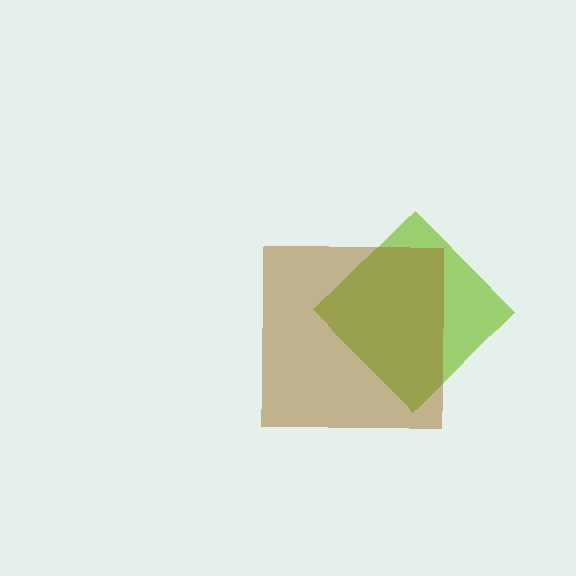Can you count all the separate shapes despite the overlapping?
Yes, there are 2 separate shapes.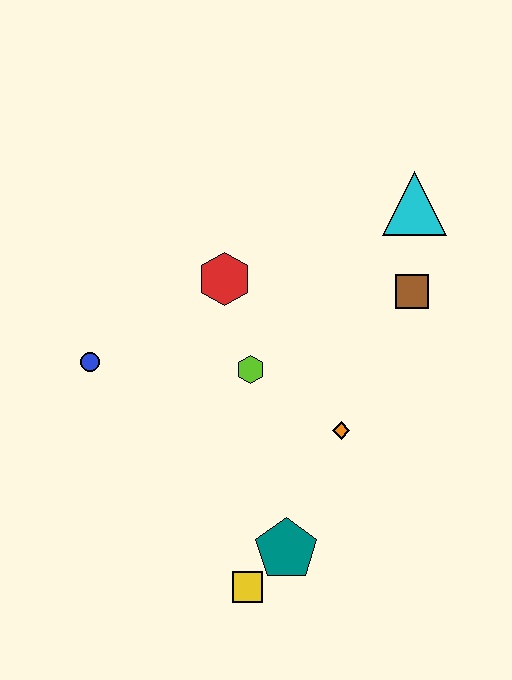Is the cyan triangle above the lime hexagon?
Yes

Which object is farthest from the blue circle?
The cyan triangle is farthest from the blue circle.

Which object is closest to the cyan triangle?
The brown square is closest to the cyan triangle.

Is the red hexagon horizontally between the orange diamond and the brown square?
No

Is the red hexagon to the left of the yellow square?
Yes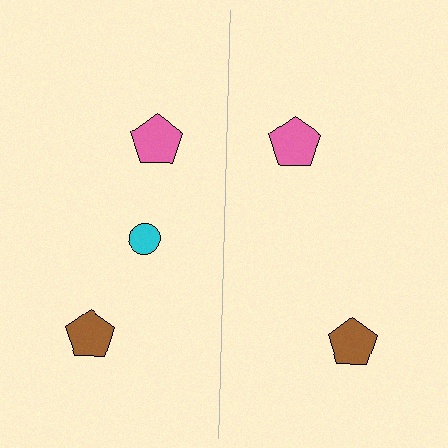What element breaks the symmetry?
A cyan circle is missing from the right side.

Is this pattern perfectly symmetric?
No, the pattern is not perfectly symmetric. A cyan circle is missing from the right side.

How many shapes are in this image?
There are 5 shapes in this image.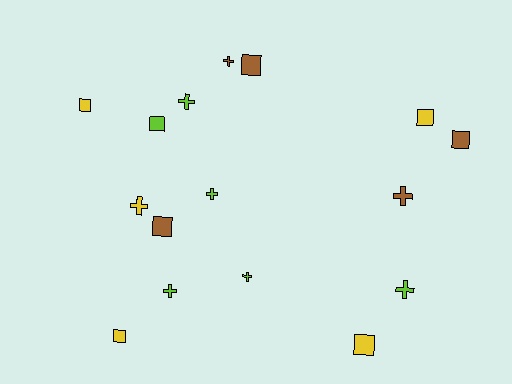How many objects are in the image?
There are 16 objects.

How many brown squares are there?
There are 3 brown squares.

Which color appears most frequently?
Lime, with 6 objects.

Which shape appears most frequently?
Cross, with 8 objects.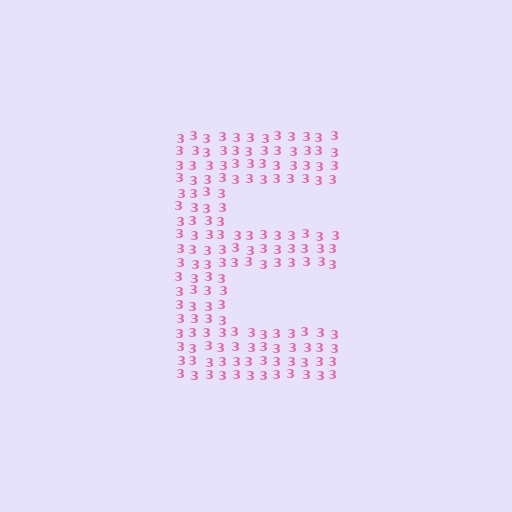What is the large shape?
The large shape is the letter E.